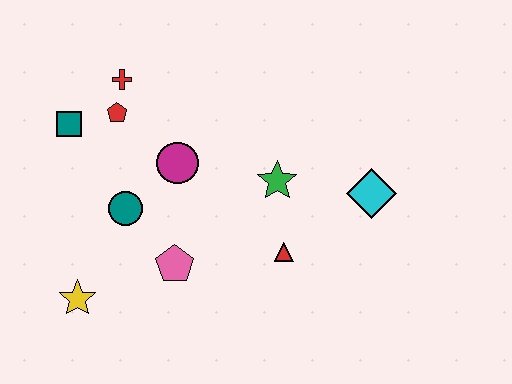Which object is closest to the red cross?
The red pentagon is closest to the red cross.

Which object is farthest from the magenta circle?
The cyan diamond is farthest from the magenta circle.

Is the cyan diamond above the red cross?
No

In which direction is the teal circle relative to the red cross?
The teal circle is below the red cross.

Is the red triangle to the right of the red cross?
Yes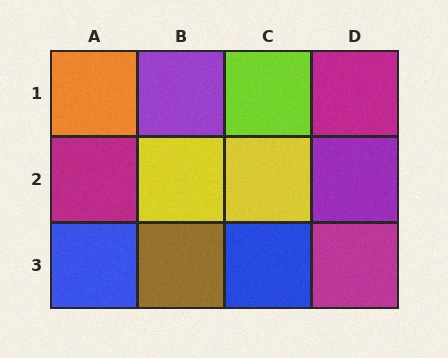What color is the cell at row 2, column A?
Magenta.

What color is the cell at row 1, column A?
Orange.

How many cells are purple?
2 cells are purple.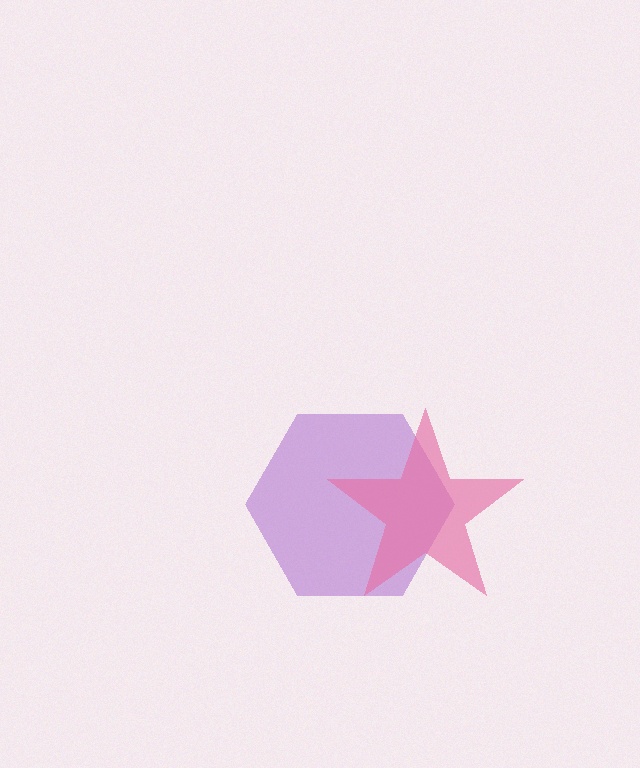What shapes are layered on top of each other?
The layered shapes are: a purple hexagon, a pink star.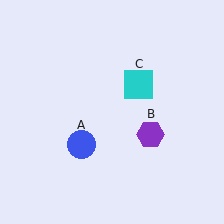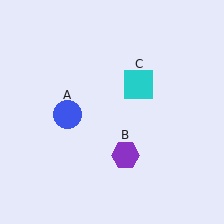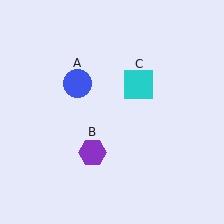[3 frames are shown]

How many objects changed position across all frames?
2 objects changed position: blue circle (object A), purple hexagon (object B).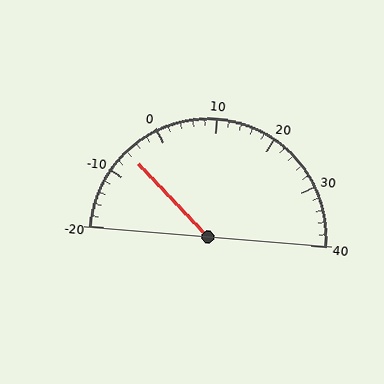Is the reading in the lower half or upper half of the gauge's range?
The reading is in the lower half of the range (-20 to 40).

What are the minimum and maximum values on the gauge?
The gauge ranges from -20 to 40.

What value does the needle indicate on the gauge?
The needle indicates approximately -6.